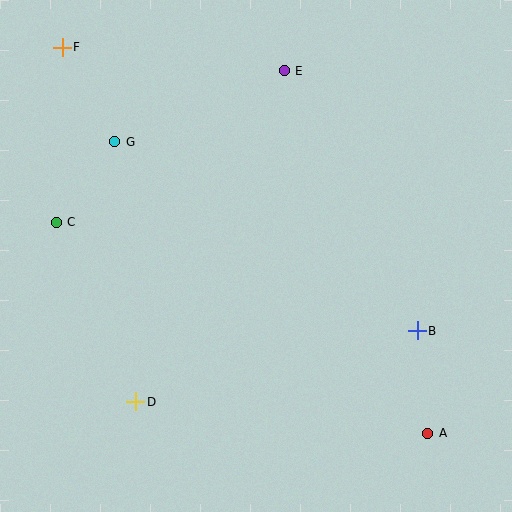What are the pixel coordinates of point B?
Point B is at (417, 331).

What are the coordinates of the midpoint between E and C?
The midpoint between E and C is at (170, 146).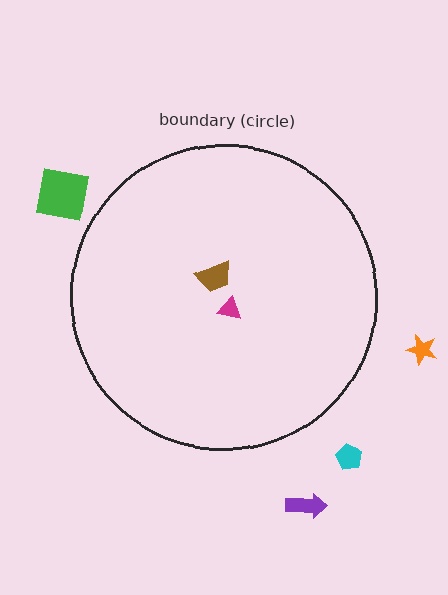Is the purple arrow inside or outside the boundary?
Outside.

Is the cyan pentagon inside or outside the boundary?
Outside.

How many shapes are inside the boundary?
2 inside, 4 outside.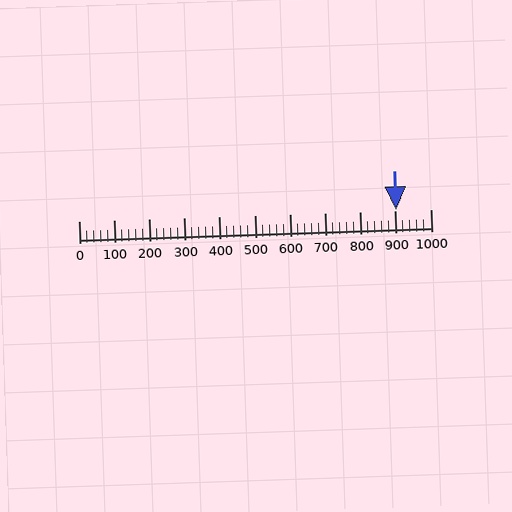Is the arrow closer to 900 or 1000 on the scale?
The arrow is closer to 900.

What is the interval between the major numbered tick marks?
The major tick marks are spaced 100 units apart.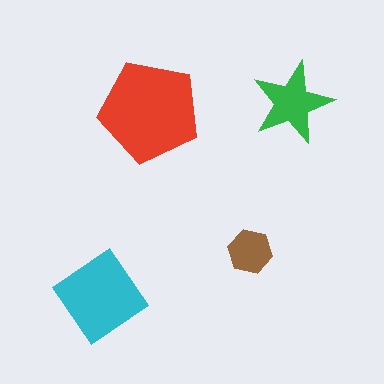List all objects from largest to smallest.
The red pentagon, the cyan diamond, the green star, the brown hexagon.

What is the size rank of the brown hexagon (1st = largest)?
4th.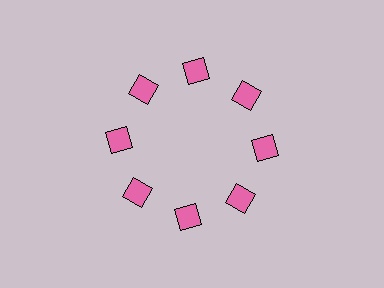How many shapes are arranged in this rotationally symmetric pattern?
There are 8 shapes, arranged in 8 groups of 1.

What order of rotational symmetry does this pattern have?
This pattern has 8-fold rotational symmetry.